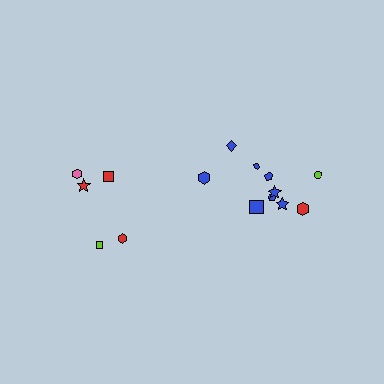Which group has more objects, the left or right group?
The right group.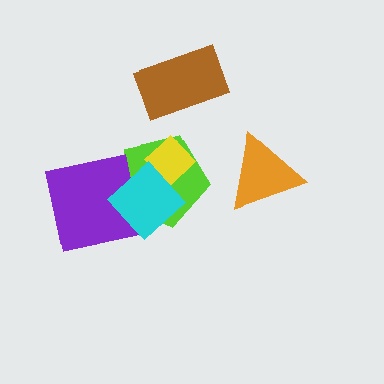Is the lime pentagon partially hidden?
Yes, it is partially covered by another shape.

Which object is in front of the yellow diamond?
The cyan diamond is in front of the yellow diamond.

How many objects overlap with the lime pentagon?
3 objects overlap with the lime pentagon.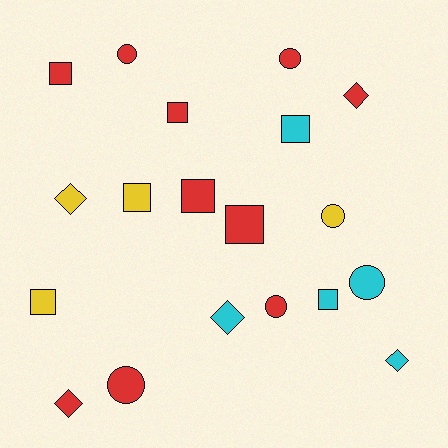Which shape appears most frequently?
Square, with 8 objects.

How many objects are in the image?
There are 19 objects.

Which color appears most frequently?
Red, with 10 objects.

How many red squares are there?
There are 4 red squares.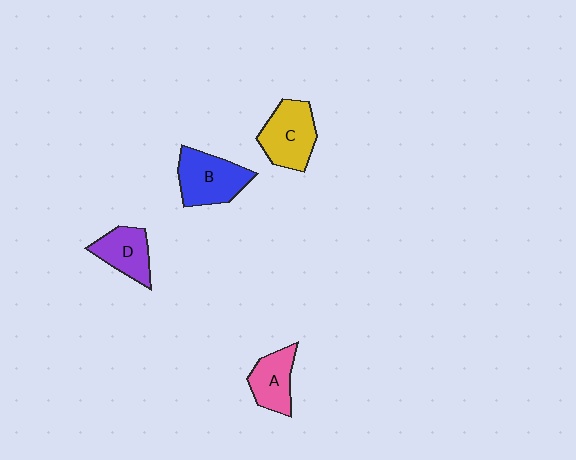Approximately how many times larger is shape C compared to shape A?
Approximately 1.4 times.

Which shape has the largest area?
Shape B (blue).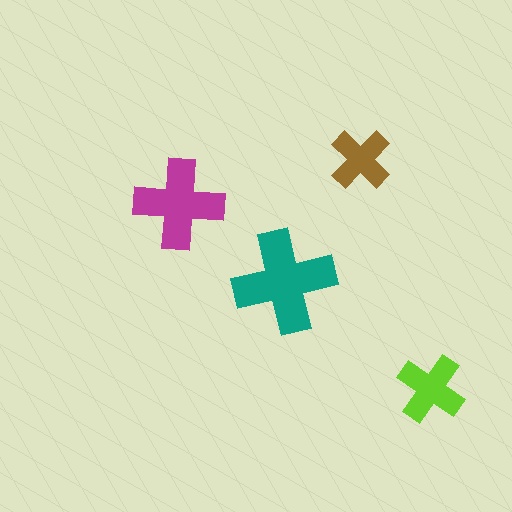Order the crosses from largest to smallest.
the teal one, the magenta one, the lime one, the brown one.